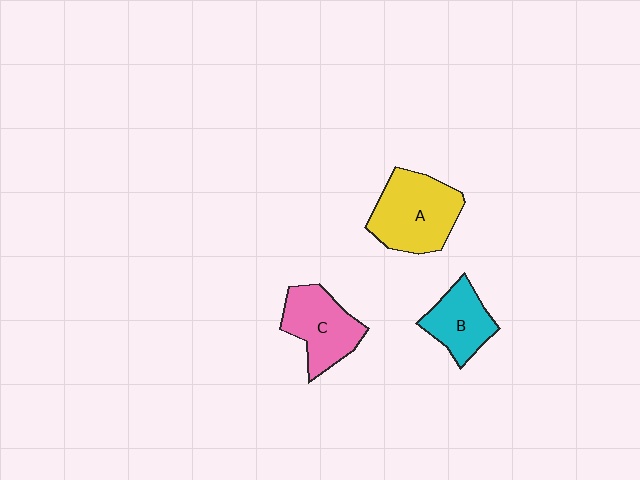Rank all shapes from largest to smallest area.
From largest to smallest: A (yellow), C (pink), B (cyan).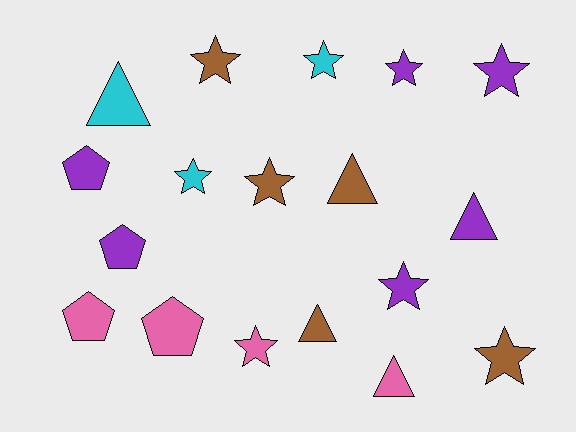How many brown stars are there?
There are 3 brown stars.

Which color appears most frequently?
Purple, with 6 objects.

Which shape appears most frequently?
Star, with 9 objects.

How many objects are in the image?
There are 18 objects.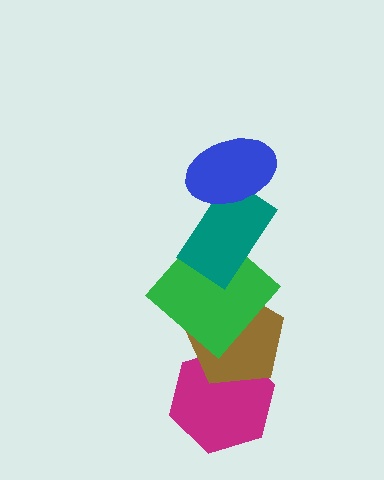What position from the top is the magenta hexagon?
The magenta hexagon is 5th from the top.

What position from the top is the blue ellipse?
The blue ellipse is 1st from the top.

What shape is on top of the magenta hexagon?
The brown pentagon is on top of the magenta hexagon.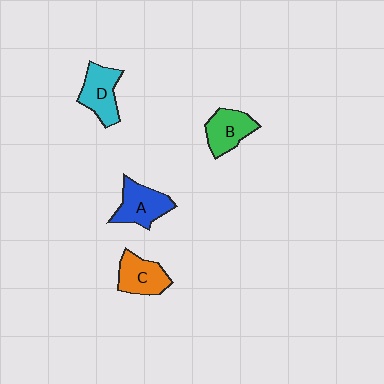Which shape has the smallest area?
Shape B (green).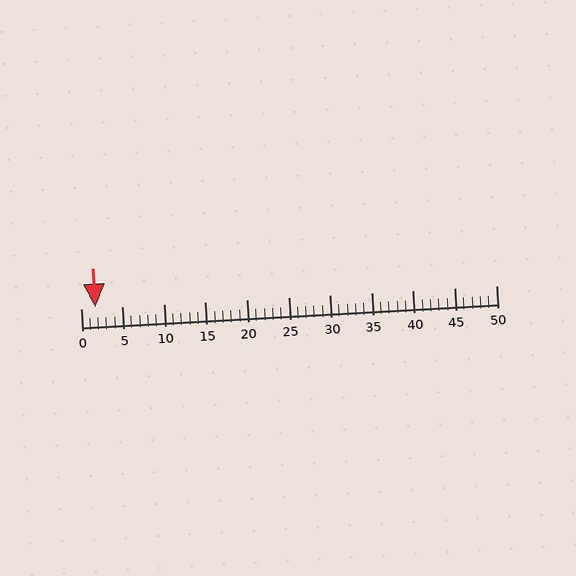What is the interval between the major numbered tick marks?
The major tick marks are spaced 5 units apart.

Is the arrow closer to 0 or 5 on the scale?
The arrow is closer to 0.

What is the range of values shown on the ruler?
The ruler shows values from 0 to 50.